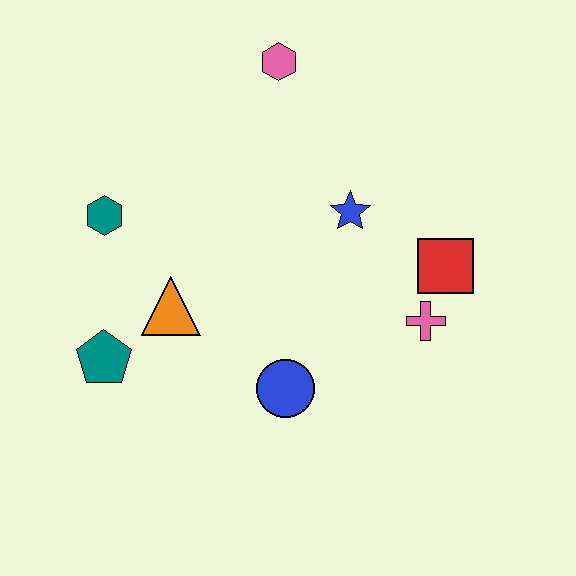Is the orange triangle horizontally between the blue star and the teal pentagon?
Yes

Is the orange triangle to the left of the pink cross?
Yes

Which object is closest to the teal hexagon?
The orange triangle is closest to the teal hexagon.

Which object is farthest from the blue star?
The teal pentagon is farthest from the blue star.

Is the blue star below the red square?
No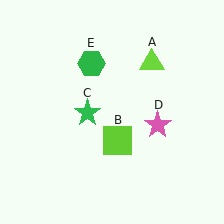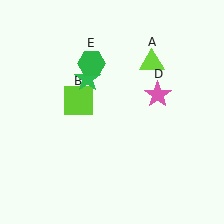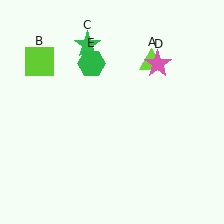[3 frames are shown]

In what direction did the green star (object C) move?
The green star (object C) moved up.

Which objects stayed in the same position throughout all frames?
Lime triangle (object A) and green hexagon (object E) remained stationary.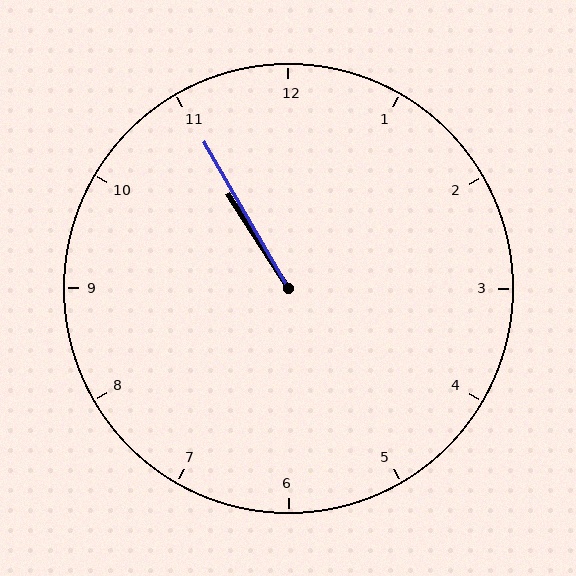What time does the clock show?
10:55.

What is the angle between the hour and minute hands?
Approximately 2 degrees.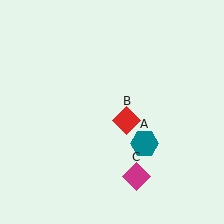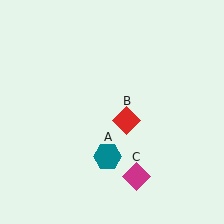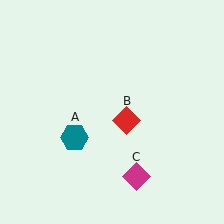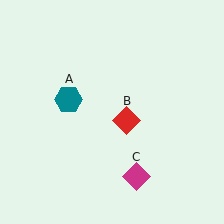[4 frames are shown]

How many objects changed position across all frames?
1 object changed position: teal hexagon (object A).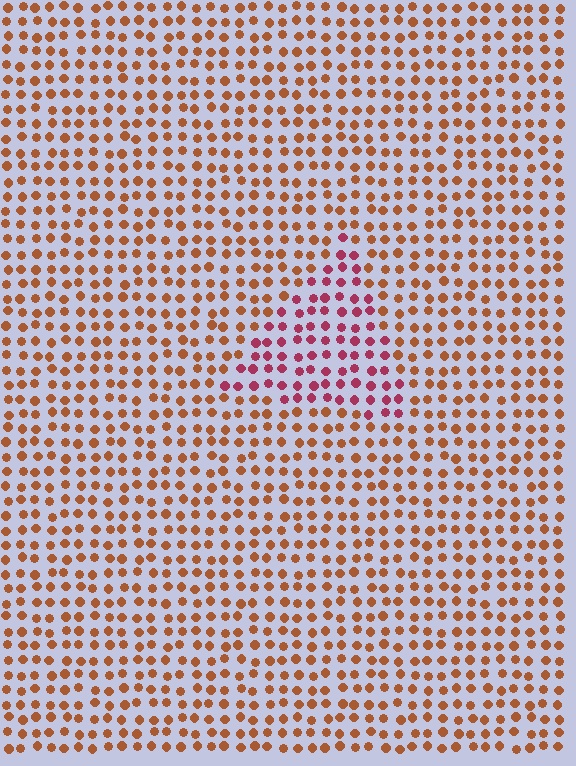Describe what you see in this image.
The image is filled with small brown elements in a uniform arrangement. A triangle-shaped region is visible where the elements are tinted to a slightly different hue, forming a subtle color boundary.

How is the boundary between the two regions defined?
The boundary is defined purely by a slight shift in hue (about 42 degrees). Spacing, size, and orientation are identical on both sides.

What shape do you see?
I see a triangle.